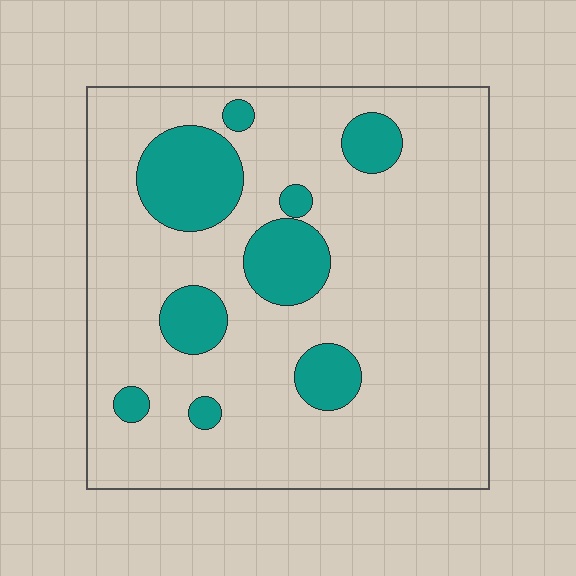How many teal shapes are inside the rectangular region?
9.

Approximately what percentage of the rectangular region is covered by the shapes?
Approximately 20%.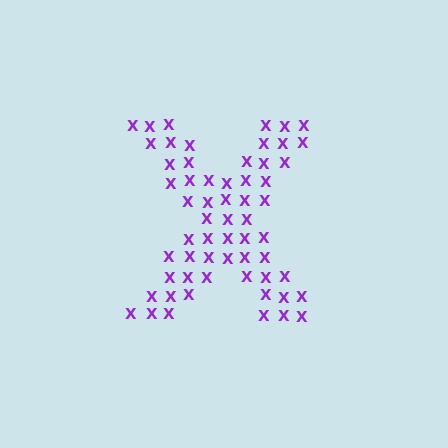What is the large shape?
The large shape is the letter X.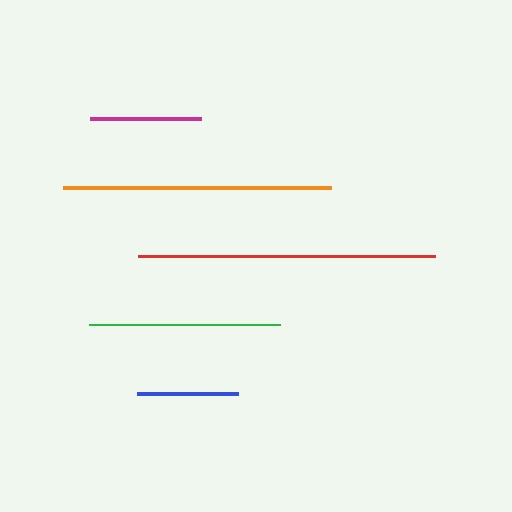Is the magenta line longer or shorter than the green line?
The green line is longer than the magenta line.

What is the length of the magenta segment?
The magenta segment is approximately 111 pixels long.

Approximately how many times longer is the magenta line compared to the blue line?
The magenta line is approximately 1.1 times the length of the blue line.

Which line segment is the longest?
The red line is the longest at approximately 297 pixels.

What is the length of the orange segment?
The orange segment is approximately 268 pixels long.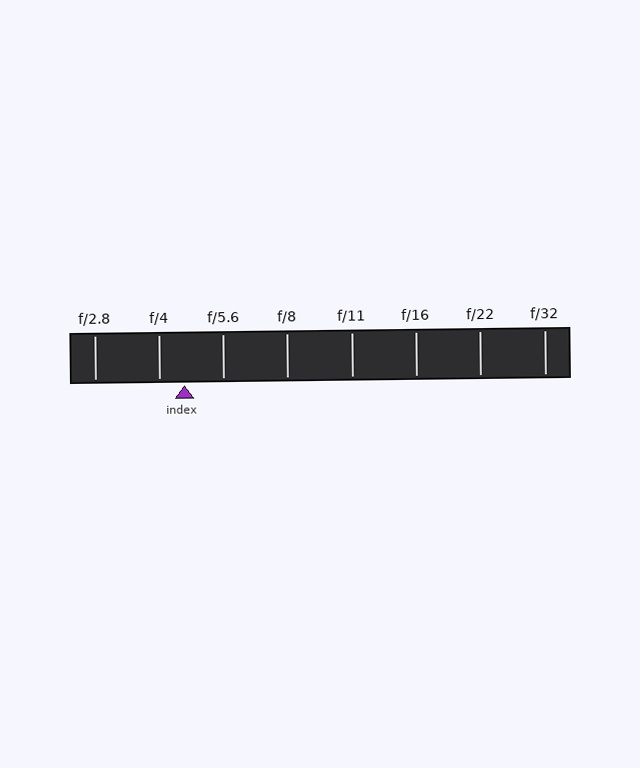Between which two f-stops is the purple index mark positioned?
The index mark is between f/4 and f/5.6.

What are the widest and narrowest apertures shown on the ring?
The widest aperture shown is f/2.8 and the narrowest is f/32.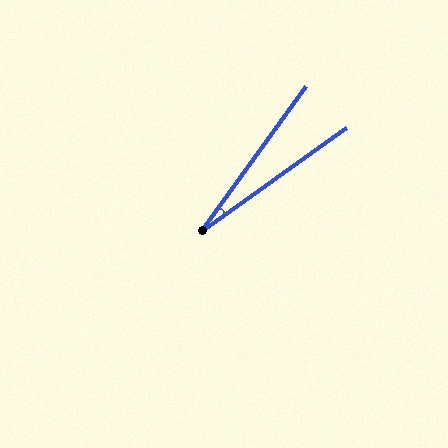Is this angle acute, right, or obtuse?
It is acute.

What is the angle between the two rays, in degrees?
Approximately 19 degrees.